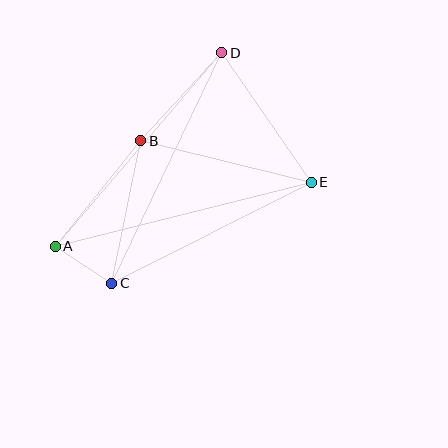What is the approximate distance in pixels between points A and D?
The distance between A and D is approximately 255 pixels.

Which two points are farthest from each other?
Points A and E are farthest from each other.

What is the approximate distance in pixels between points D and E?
The distance between D and E is approximately 157 pixels.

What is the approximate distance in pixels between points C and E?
The distance between C and E is approximately 223 pixels.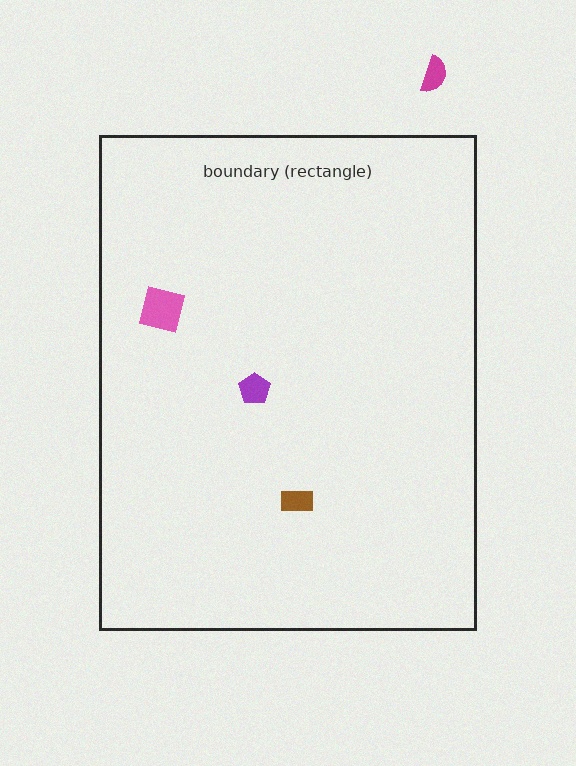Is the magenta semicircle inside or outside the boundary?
Outside.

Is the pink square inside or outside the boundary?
Inside.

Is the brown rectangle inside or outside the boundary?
Inside.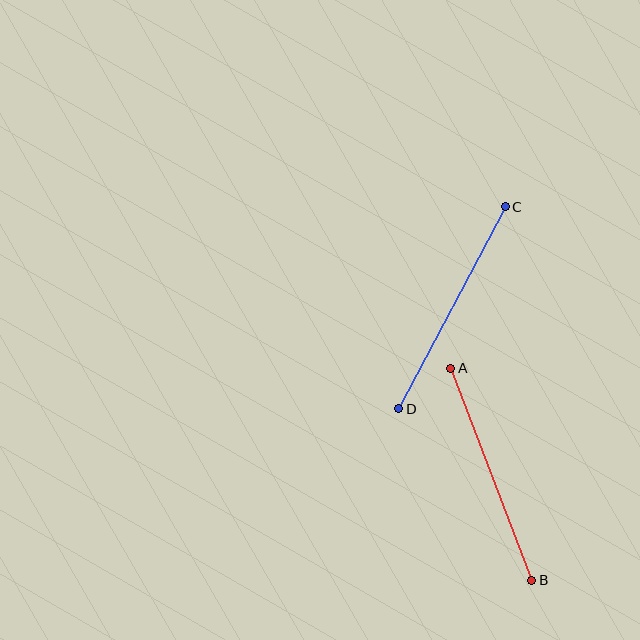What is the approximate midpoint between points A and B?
The midpoint is at approximately (491, 474) pixels.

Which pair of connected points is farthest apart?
Points C and D are farthest apart.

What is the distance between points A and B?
The distance is approximately 227 pixels.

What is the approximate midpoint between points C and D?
The midpoint is at approximately (452, 308) pixels.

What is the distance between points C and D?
The distance is approximately 228 pixels.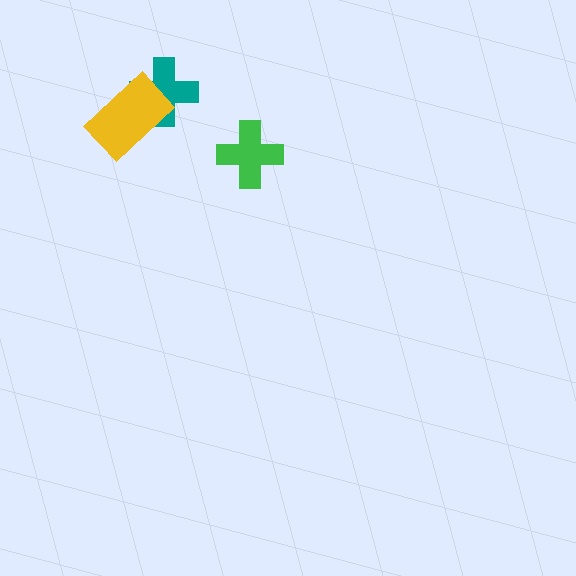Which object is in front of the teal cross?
The yellow rectangle is in front of the teal cross.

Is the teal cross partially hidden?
Yes, it is partially covered by another shape.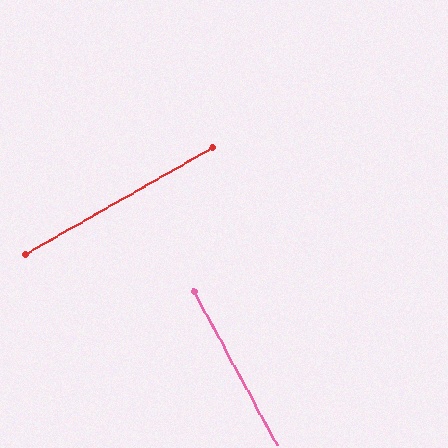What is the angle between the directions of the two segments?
Approximately 89 degrees.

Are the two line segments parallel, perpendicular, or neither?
Perpendicular — they meet at approximately 89°.